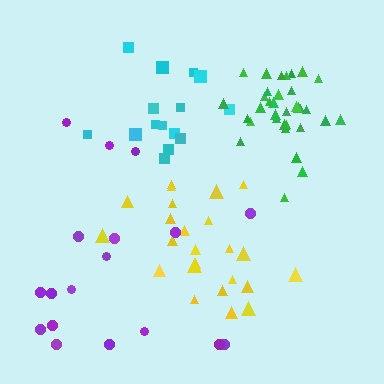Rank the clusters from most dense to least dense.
green, cyan, yellow, purple.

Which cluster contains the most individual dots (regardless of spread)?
Green (34).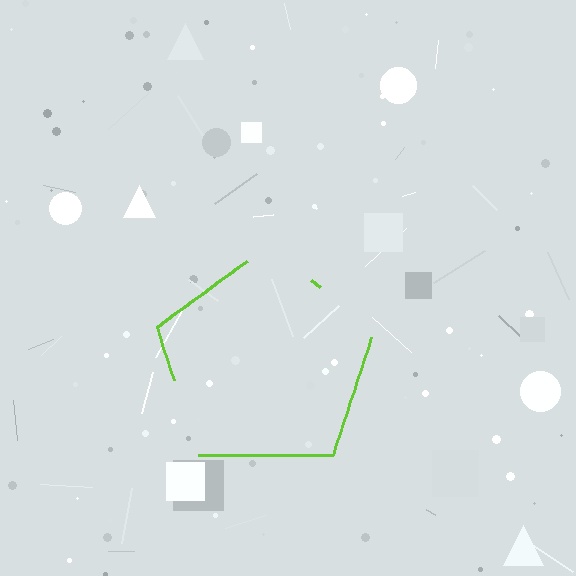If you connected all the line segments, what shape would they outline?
They would outline a pentagon.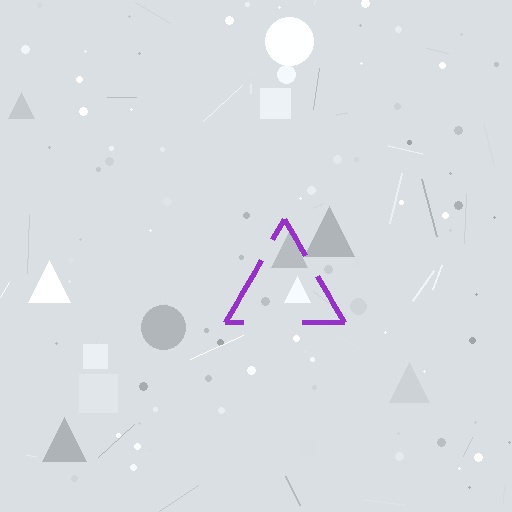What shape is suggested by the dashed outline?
The dashed outline suggests a triangle.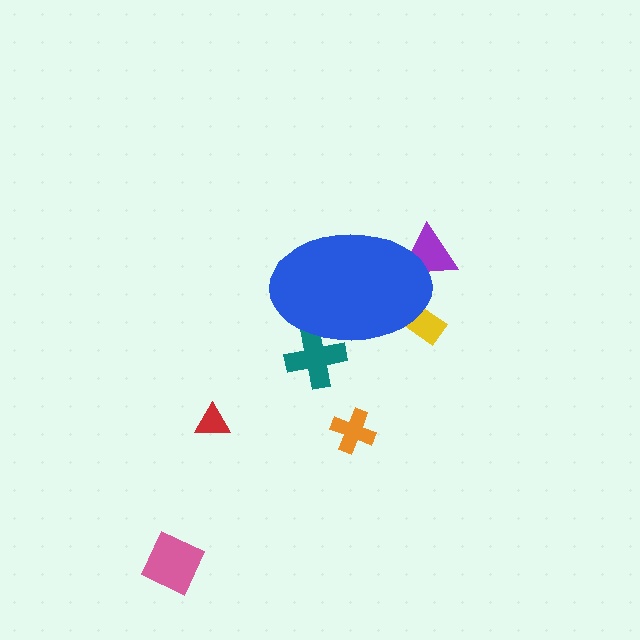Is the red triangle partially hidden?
No, the red triangle is fully visible.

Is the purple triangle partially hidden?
Yes, the purple triangle is partially hidden behind the blue ellipse.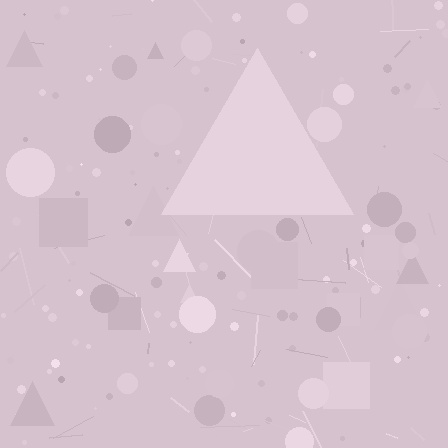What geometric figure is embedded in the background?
A triangle is embedded in the background.